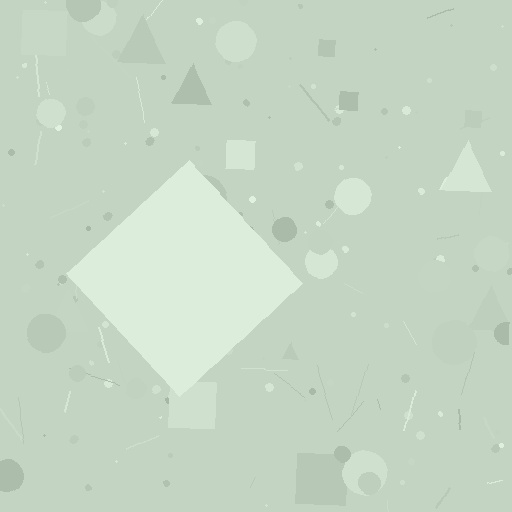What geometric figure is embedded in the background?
A diamond is embedded in the background.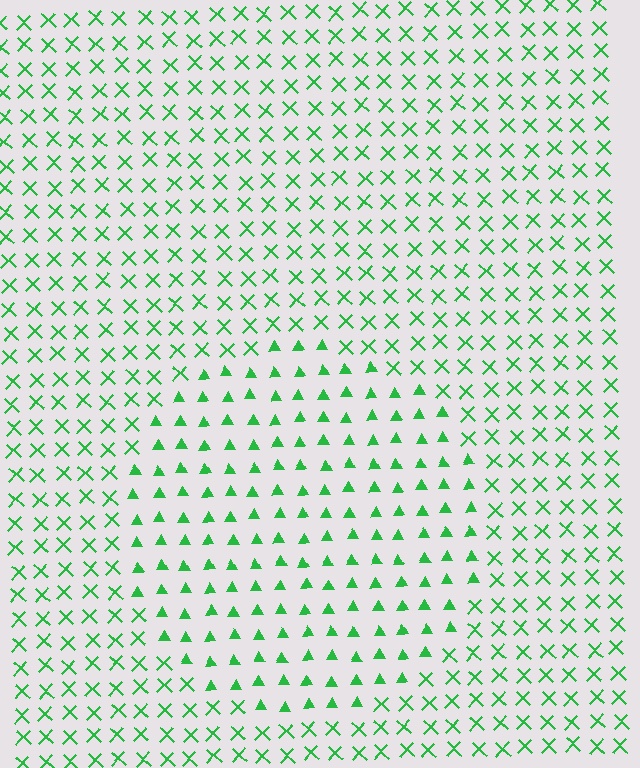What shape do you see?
I see a circle.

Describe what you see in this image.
The image is filled with small green elements arranged in a uniform grid. A circle-shaped region contains triangles, while the surrounding area contains X marks. The boundary is defined purely by the change in element shape.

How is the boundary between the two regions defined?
The boundary is defined by a change in element shape: triangles inside vs. X marks outside. All elements share the same color and spacing.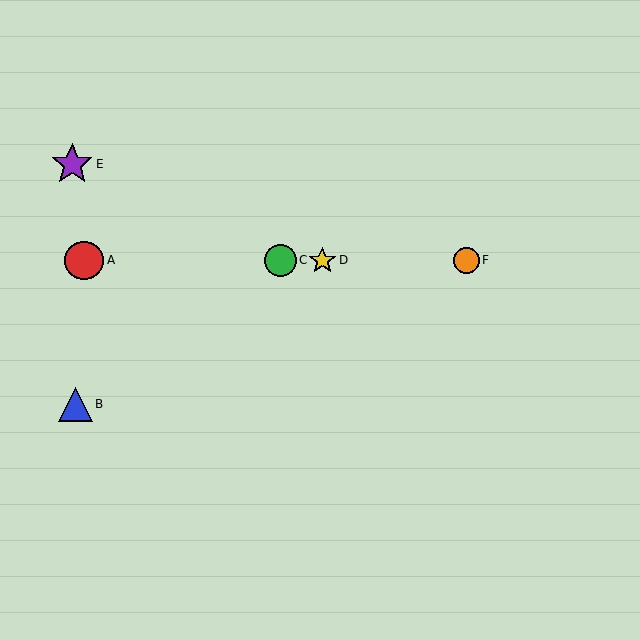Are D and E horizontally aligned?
No, D is at y≈260 and E is at y≈164.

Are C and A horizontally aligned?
Yes, both are at y≈260.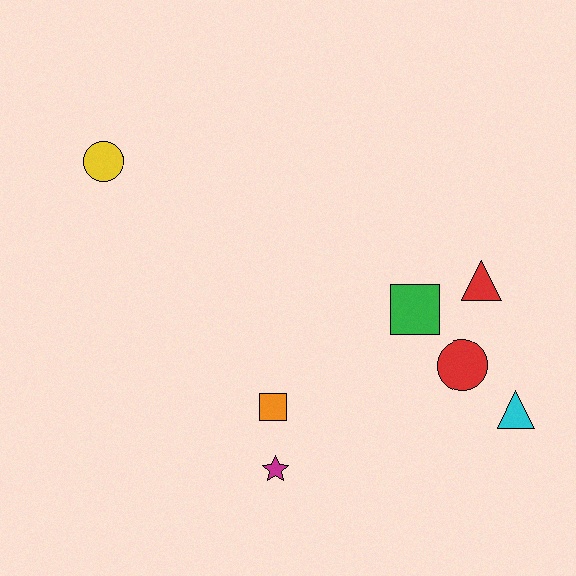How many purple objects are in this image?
There are no purple objects.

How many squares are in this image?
There are 2 squares.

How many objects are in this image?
There are 7 objects.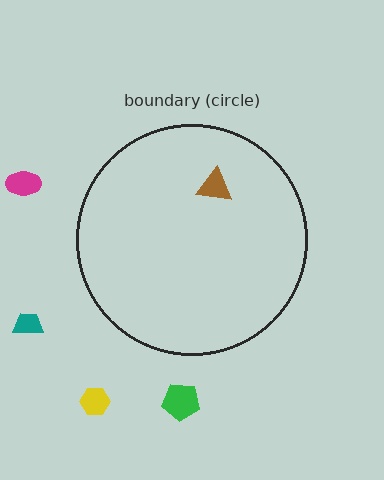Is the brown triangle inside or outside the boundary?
Inside.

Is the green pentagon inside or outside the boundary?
Outside.